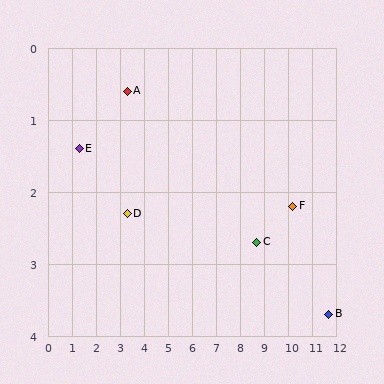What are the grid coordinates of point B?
Point B is at approximately (11.7, 3.7).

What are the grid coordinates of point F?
Point F is at approximately (10.2, 2.2).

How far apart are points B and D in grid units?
Points B and D are about 8.5 grid units apart.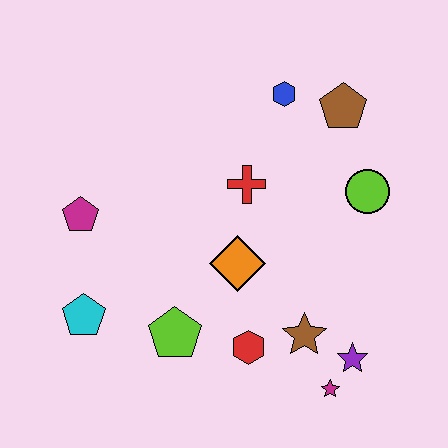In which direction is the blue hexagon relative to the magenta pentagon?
The blue hexagon is to the right of the magenta pentagon.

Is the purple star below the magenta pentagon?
Yes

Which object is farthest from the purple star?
The magenta pentagon is farthest from the purple star.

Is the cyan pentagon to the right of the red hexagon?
No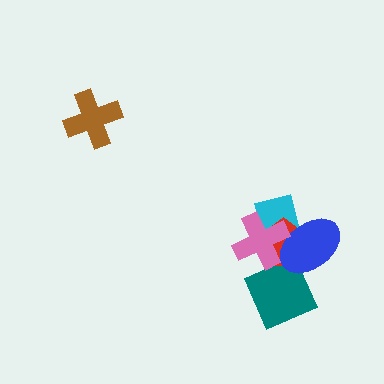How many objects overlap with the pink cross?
3 objects overlap with the pink cross.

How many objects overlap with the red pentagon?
3 objects overlap with the red pentagon.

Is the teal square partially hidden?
Yes, it is partially covered by another shape.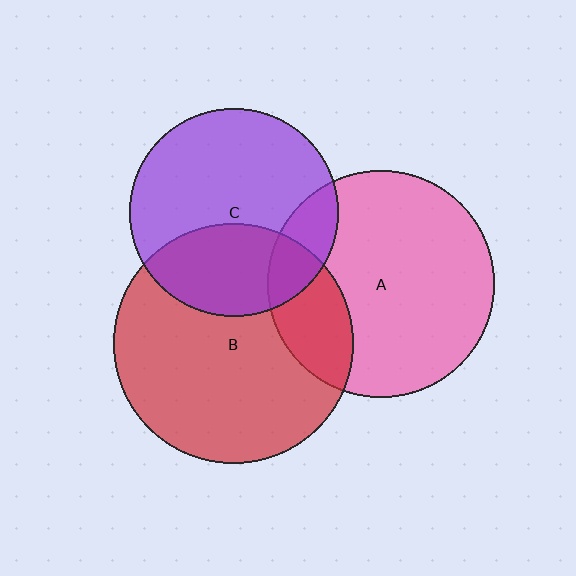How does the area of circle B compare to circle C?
Approximately 1.3 times.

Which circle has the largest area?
Circle B (red).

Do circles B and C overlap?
Yes.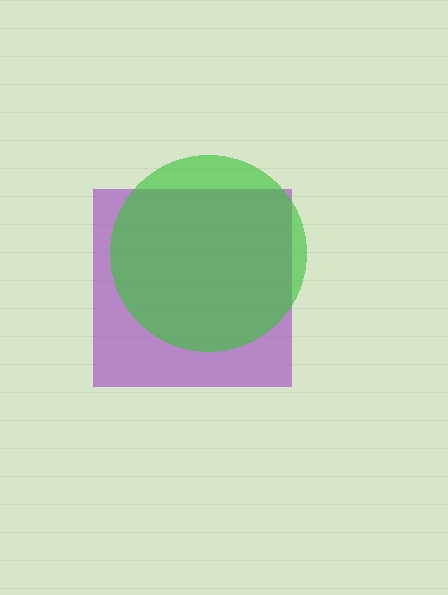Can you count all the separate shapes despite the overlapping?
Yes, there are 2 separate shapes.